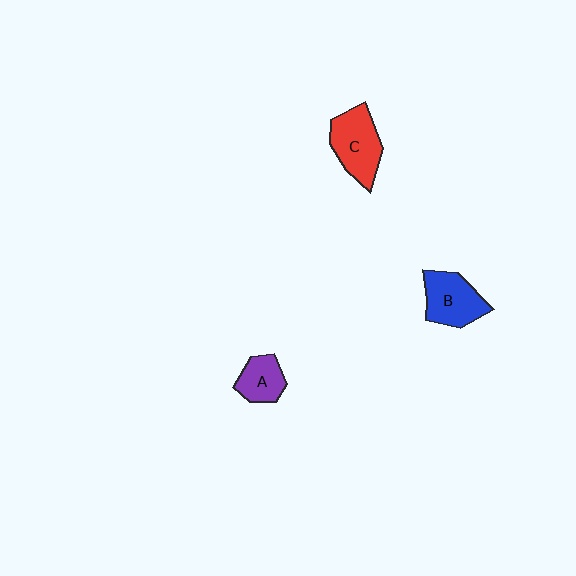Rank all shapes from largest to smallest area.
From largest to smallest: C (red), B (blue), A (purple).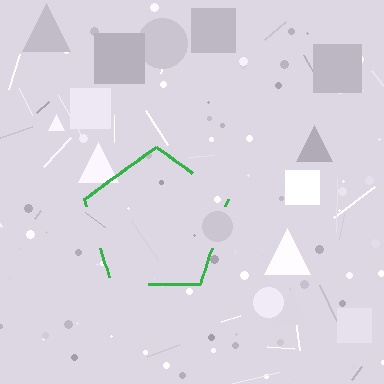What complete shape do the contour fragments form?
The contour fragments form a pentagon.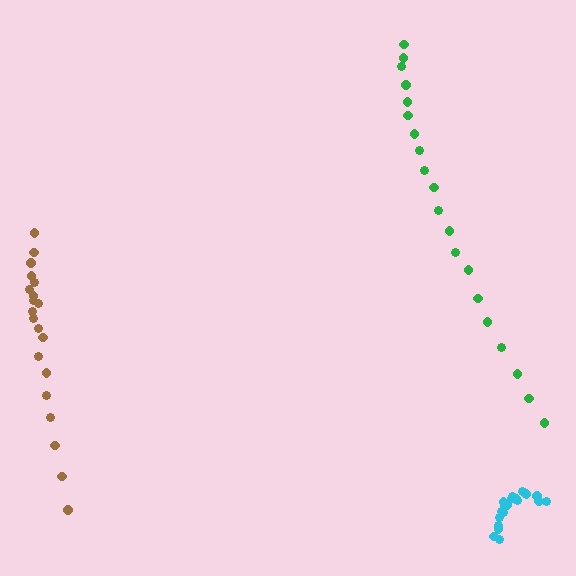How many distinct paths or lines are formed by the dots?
There are 3 distinct paths.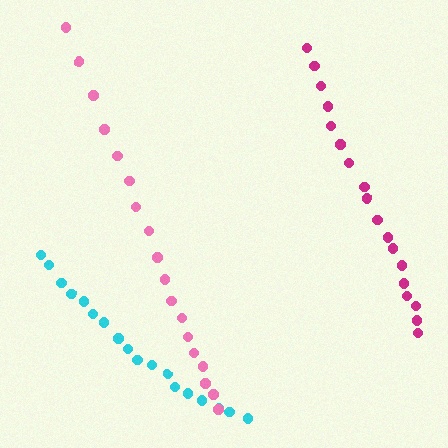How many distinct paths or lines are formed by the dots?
There are 3 distinct paths.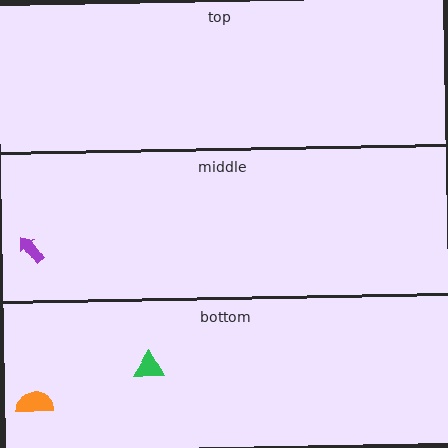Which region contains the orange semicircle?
The bottom region.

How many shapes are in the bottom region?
2.